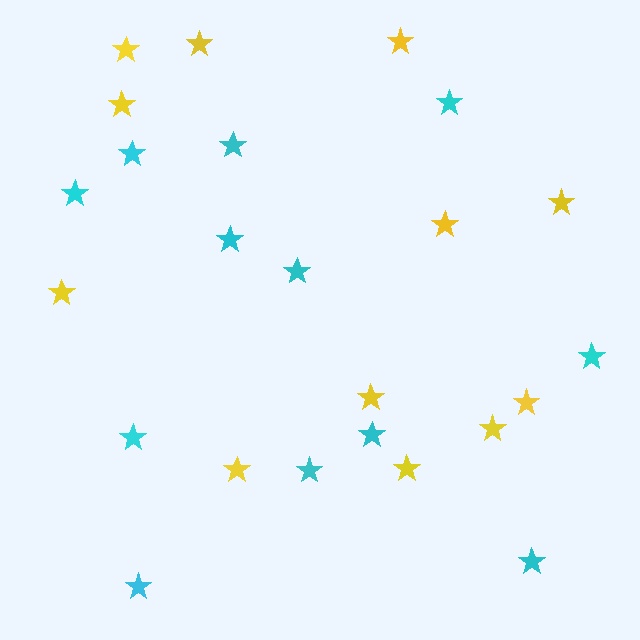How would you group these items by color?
There are 2 groups: one group of cyan stars (12) and one group of yellow stars (12).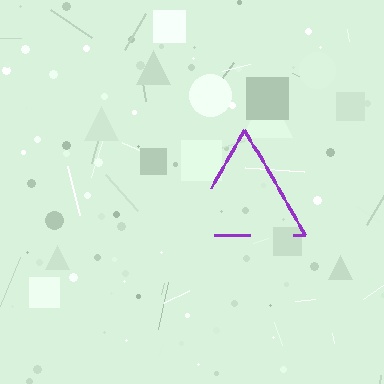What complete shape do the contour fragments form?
The contour fragments form a triangle.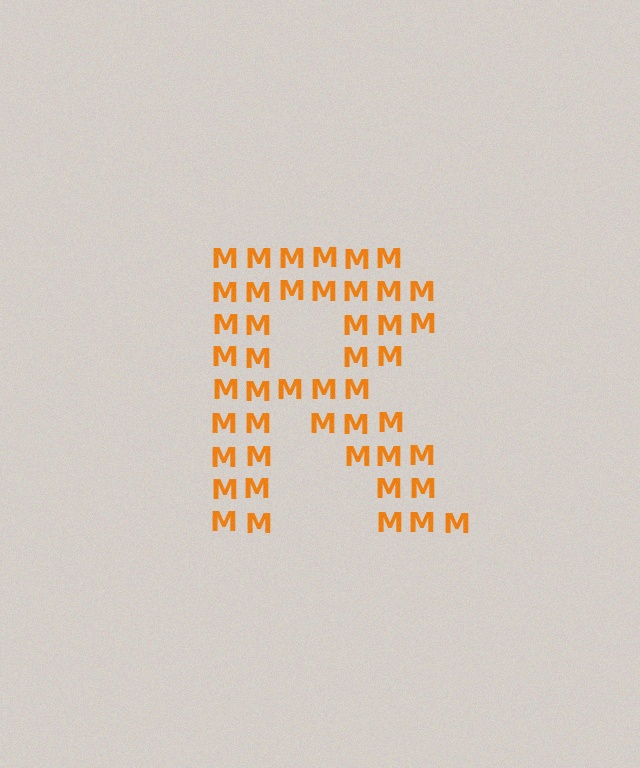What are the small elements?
The small elements are letter M's.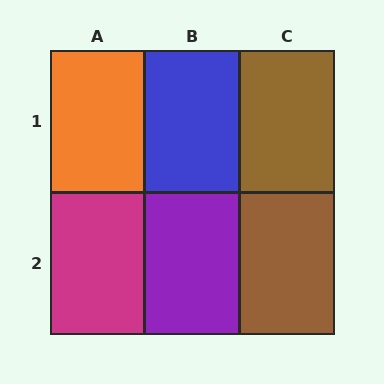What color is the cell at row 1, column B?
Blue.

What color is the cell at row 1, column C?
Brown.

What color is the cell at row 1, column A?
Orange.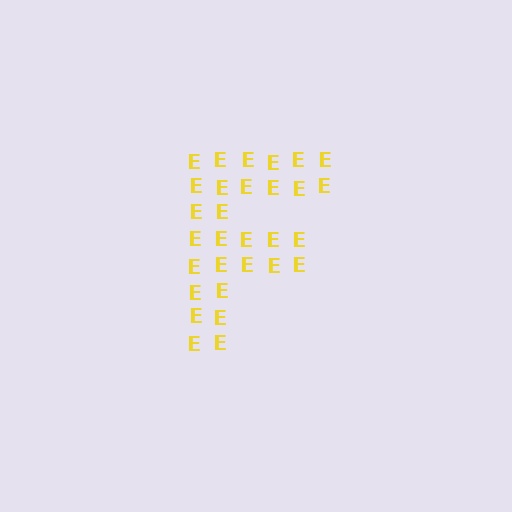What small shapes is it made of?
It is made of small letter E's.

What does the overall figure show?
The overall figure shows the letter F.